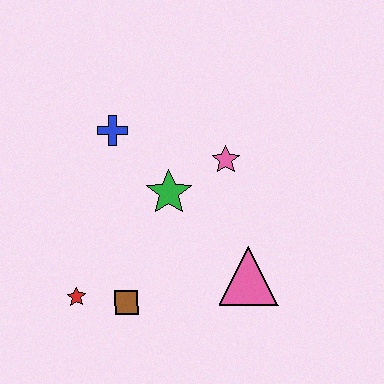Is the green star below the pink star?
Yes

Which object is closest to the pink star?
The green star is closest to the pink star.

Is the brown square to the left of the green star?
Yes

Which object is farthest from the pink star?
The red star is farthest from the pink star.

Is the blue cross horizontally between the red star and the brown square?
Yes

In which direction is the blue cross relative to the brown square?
The blue cross is above the brown square.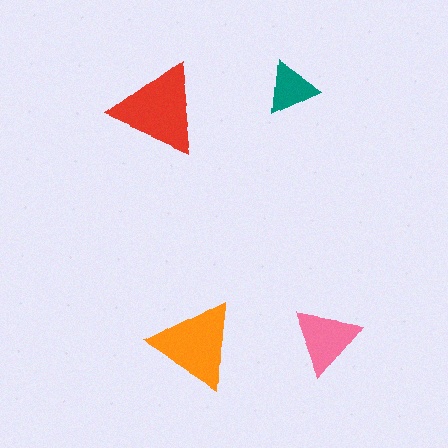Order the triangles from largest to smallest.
the red one, the orange one, the pink one, the teal one.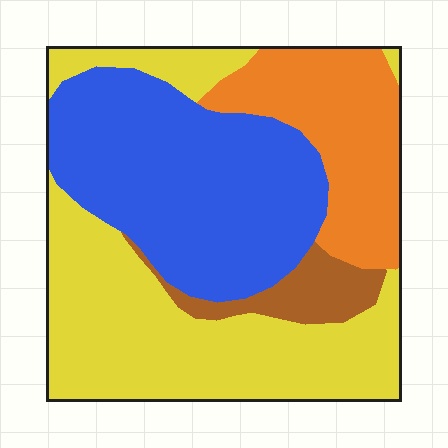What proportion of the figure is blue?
Blue takes up about one third (1/3) of the figure.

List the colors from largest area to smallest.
From largest to smallest: yellow, blue, orange, brown.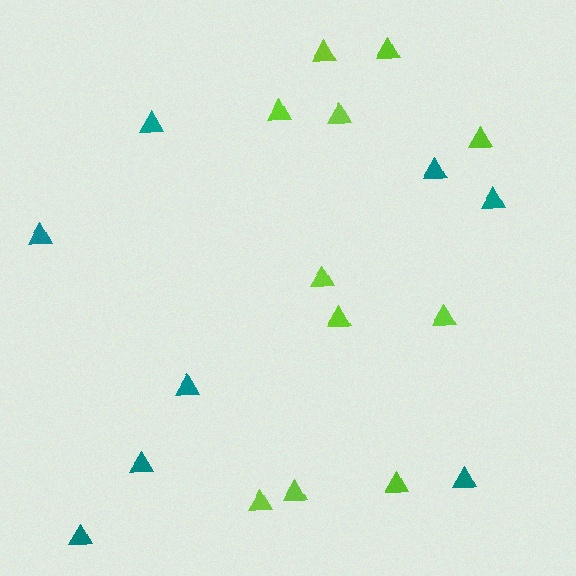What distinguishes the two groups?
There are 2 groups: one group of teal triangles (8) and one group of lime triangles (11).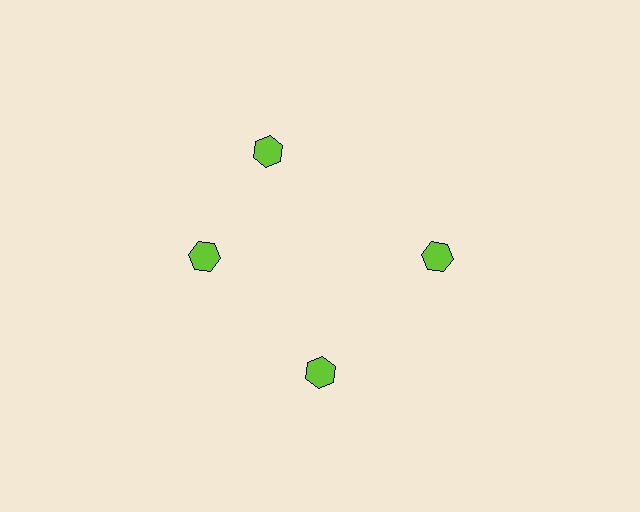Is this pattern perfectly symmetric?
No. The 4 lime hexagons are arranged in a ring, but one element near the 12 o'clock position is rotated out of alignment along the ring, breaking the 4-fold rotational symmetry.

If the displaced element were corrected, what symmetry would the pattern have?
It would have 4-fold rotational symmetry — the pattern would map onto itself every 90 degrees.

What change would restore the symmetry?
The symmetry would be restored by rotating it back into even spacing with its neighbors so that all 4 hexagons sit at equal angles and equal distance from the center.